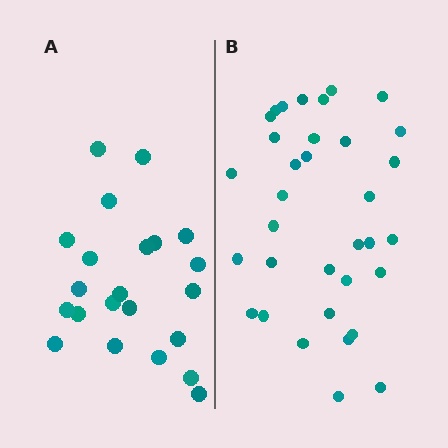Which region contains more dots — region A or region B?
Region B (the right region) has more dots.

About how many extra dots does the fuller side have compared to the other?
Region B has roughly 12 or so more dots than region A.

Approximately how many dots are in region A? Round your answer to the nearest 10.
About 20 dots. (The exact count is 22, which rounds to 20.)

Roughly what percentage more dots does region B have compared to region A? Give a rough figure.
About 55% more.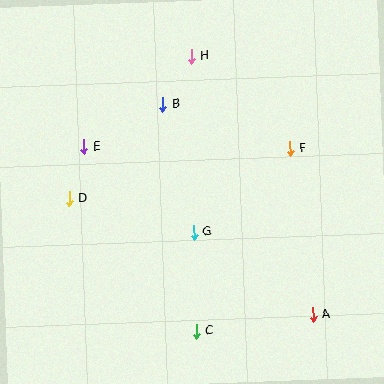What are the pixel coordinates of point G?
Point G is at (194, 232).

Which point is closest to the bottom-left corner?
Point D is closest to the bottom-left corner.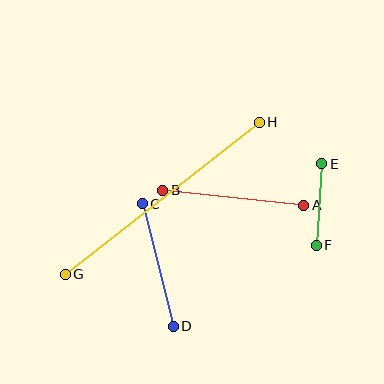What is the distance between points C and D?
The distance is approximately 126 pixels.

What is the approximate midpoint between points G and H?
The midpoint is at approximately (162, 198) pixels.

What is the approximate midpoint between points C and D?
The midpoint is at approximately (158, 265) pixels.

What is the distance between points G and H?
The distance is approximately 246 pixels.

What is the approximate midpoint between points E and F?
The midpoint is at approximately (319, 204) pixels.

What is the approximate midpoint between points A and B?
The midpoint is at approximately (233, 198) pixels.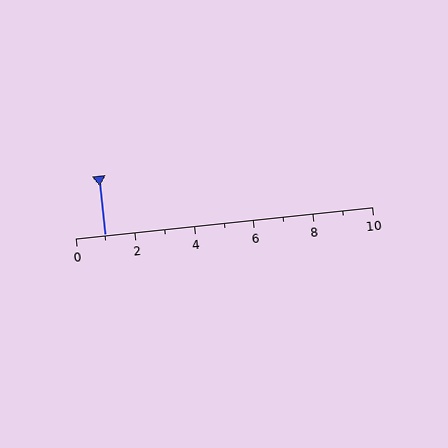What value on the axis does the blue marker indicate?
The marker indicates approximately 1.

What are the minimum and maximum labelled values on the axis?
The axis runs from 0 to 10.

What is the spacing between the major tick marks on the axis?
The major ticks are spaced 2 apart.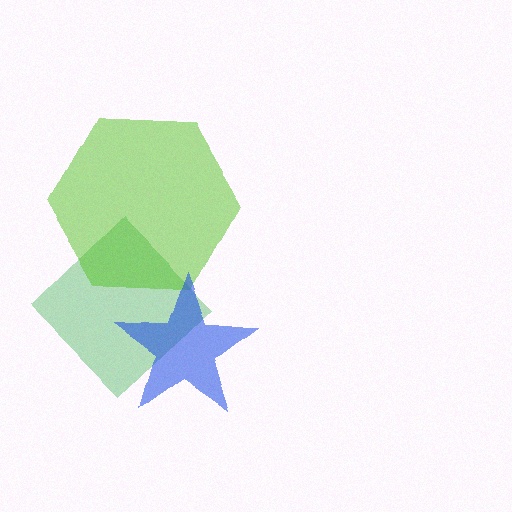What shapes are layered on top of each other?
The layered shapes are: a green diamond, a lime hexagon, a blue star.